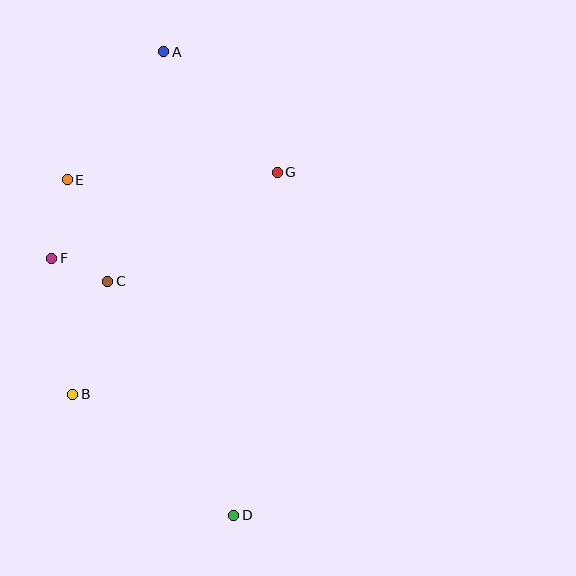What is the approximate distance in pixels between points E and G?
The distance between E and G is approximately 211 pixels.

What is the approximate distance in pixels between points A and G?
The distance between A and G is approximately 165 pixels.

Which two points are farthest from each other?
Points A and D are farthest from each other.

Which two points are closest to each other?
Points C and F are closest to each other.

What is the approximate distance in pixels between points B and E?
The distance between B and E is approximately 215 pixels.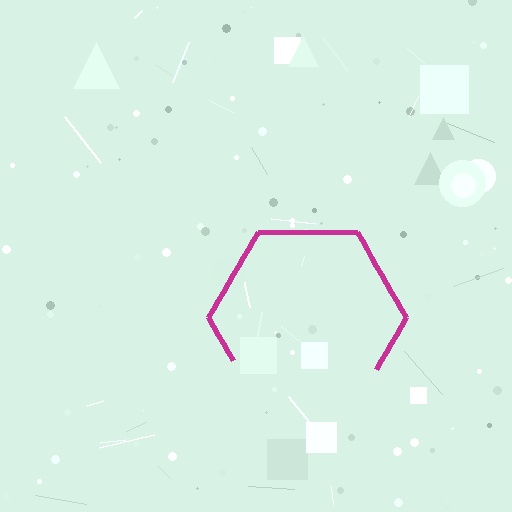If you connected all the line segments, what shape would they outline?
They would outline a hexagon.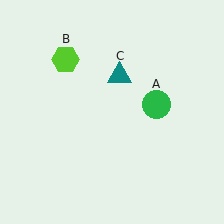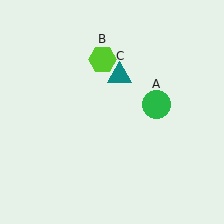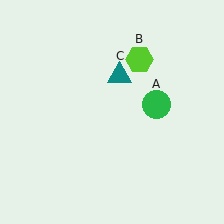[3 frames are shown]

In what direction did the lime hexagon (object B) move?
The lime hexagon (object B) moved right.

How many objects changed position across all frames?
1 object changed position: lime hexagon (object B).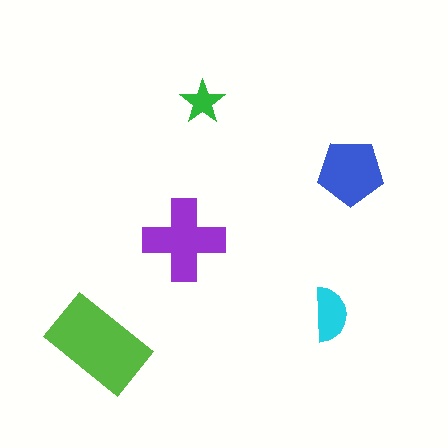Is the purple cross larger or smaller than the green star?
Larger.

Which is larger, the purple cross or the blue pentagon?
The purple cross.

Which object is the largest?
The lime rectangle.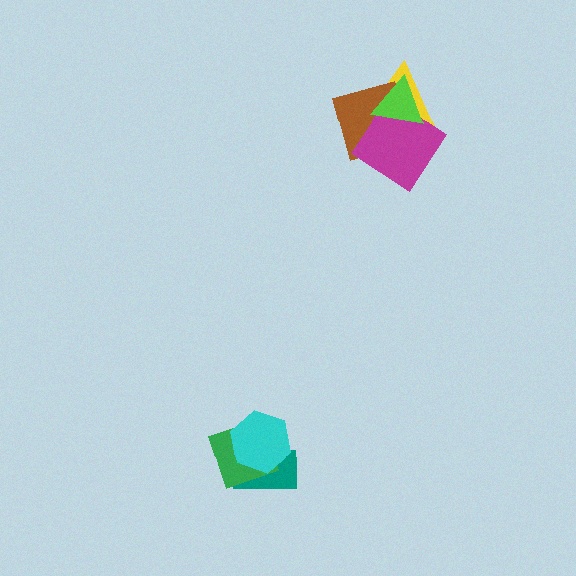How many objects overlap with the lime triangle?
3 objects overlap with the lime triangle.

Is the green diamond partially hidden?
Yes, it is partially covered by another shape.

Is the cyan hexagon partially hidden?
No, no other shape covers it.